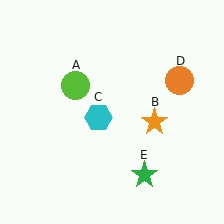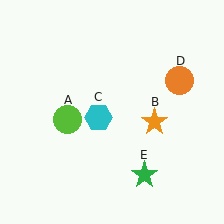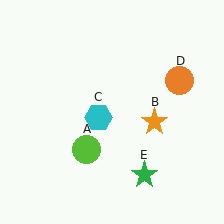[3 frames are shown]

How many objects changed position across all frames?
1 object changed position: lime circle (object A).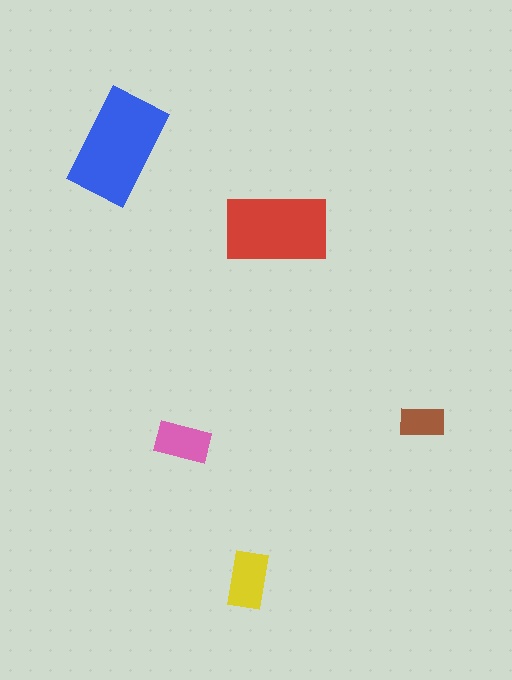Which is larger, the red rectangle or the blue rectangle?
The blue one.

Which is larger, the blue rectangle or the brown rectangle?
The blue one.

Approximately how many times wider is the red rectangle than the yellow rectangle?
About 2 times wider.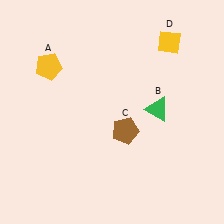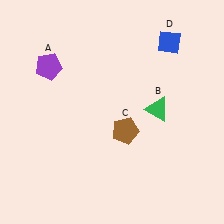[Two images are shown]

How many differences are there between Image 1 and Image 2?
There are 2 differences between the two images.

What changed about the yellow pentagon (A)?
In Image 1, A is yellow. In Image 2, it changed to purple.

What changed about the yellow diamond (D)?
In Image 1, D is yellow. In Image 2, it changed to blue.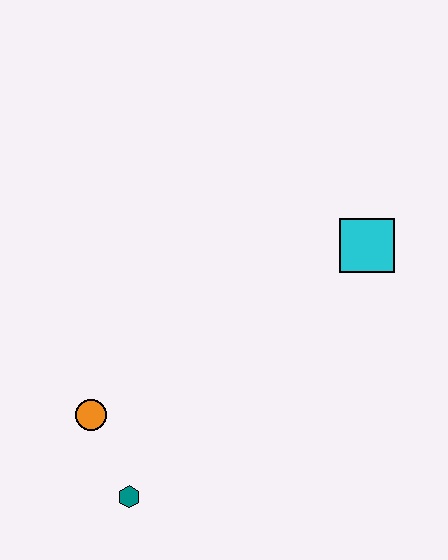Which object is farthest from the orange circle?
The cyan square is farthest from the orange circle.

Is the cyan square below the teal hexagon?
No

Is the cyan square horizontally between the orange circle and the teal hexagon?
No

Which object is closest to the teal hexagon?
The orange circle is closest to the teal hexagon.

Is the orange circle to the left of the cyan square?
Yes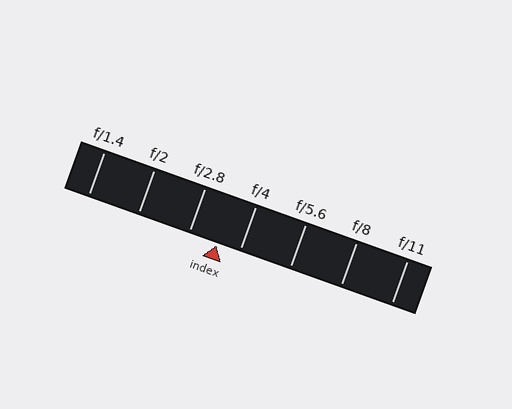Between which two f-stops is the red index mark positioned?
The index mark is between f/2.8 and f/4.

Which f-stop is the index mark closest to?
The index mark is closest to f/4.